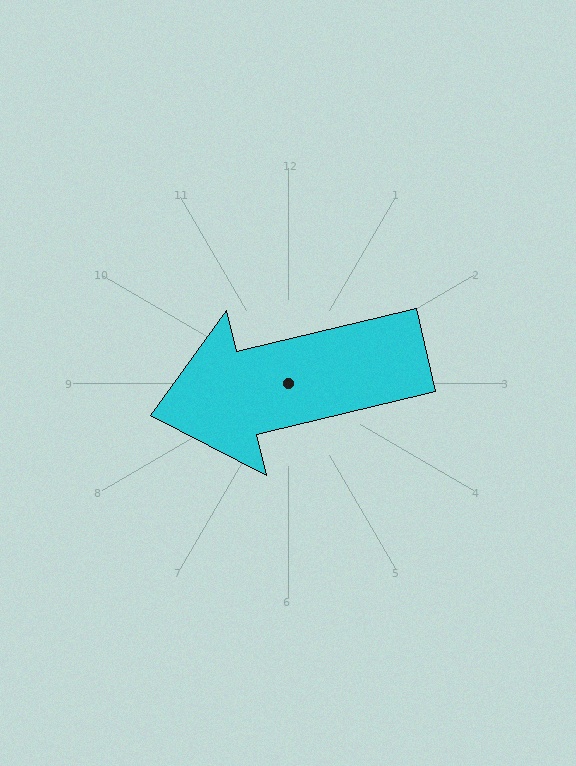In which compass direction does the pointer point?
West.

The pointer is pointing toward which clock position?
Roughly 9 o'clock.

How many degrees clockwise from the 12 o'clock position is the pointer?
Approximately 257 degrees.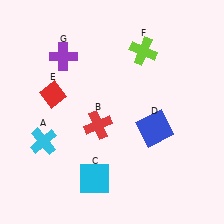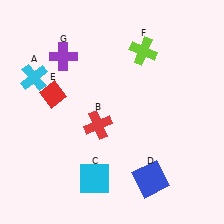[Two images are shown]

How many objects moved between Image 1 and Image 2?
2 objects moved between the two images.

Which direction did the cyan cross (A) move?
The cyan cross (A) moved up.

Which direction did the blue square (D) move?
The blue square (D) moved down.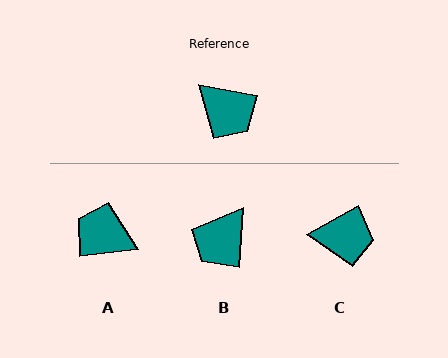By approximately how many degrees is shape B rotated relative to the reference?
Approximately 83 degrees clockwise.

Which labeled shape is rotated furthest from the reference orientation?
A, about 162 degrees away.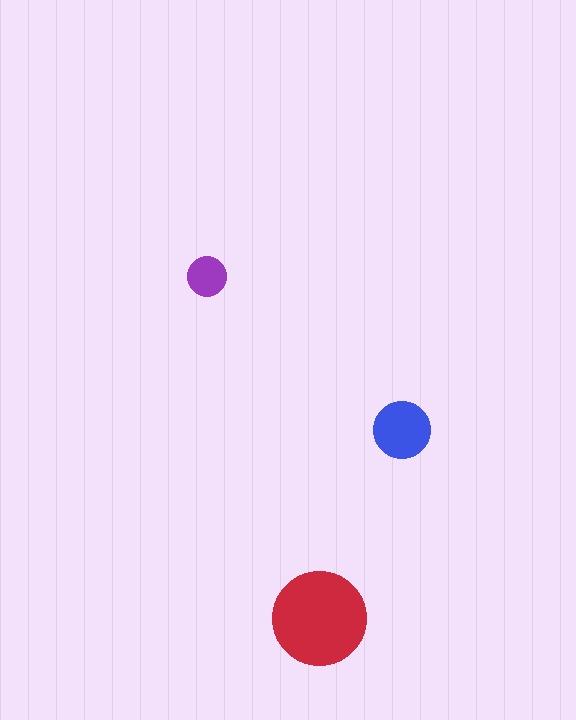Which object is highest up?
The purple circle is topmost.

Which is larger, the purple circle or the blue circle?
The blue one.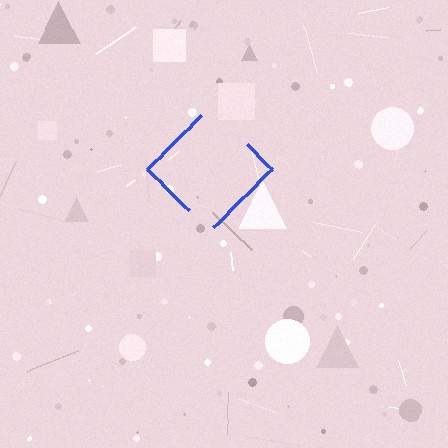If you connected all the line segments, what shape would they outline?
They would outline a diamond.